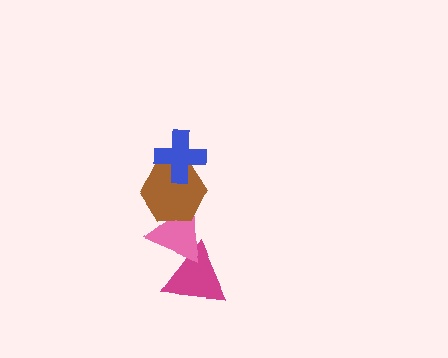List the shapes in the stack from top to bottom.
From top to bottom: the blue cross, the brown hexagon, the pink triangle, the magenta triangle.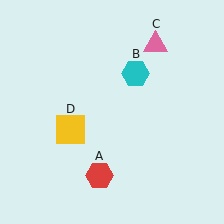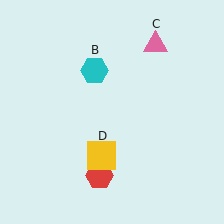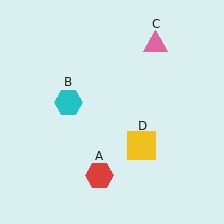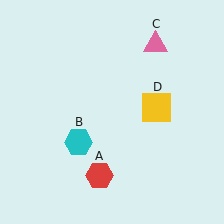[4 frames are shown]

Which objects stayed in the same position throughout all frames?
Red hexagon (object A) and pink triangle (object C) remained stationary.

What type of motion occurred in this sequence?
The cyan hexagon (object B), yellow square (object D) rotated counterclockwise around the center of the scene.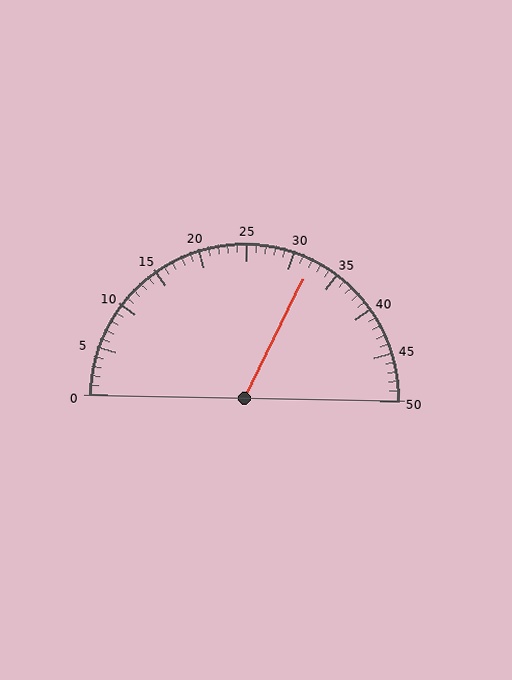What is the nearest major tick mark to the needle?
The nearest major tick mark is 30.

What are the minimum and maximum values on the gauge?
The gauge ranges from 0 to 50.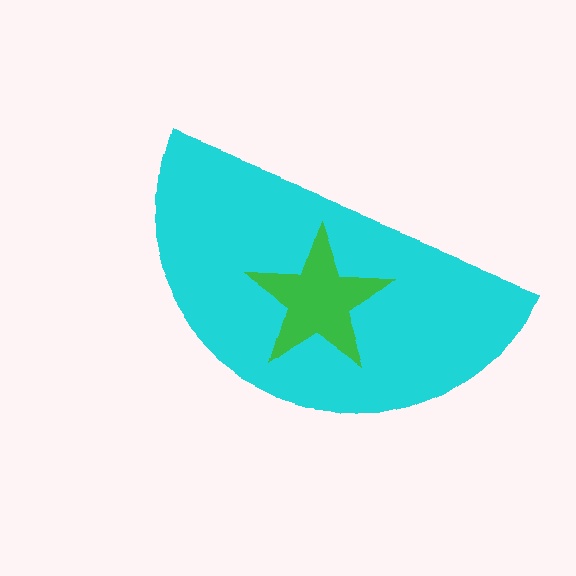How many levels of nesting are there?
2.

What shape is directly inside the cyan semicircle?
The green star.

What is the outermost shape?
The cyan semicircle.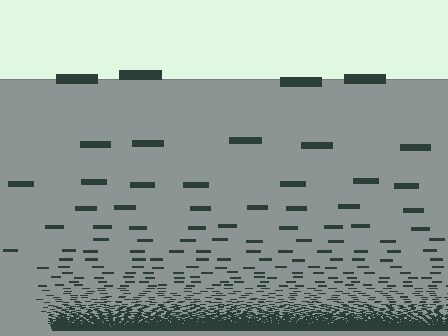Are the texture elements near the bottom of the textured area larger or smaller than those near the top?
Smaller. The gradient is inverted — elements near the bottom are smaller and denser.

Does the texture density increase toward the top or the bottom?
Density increases toward the bottom.